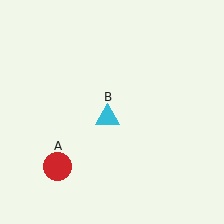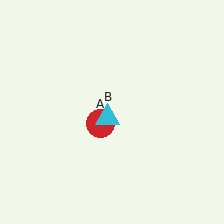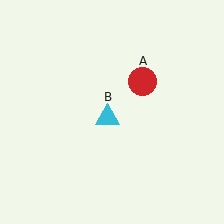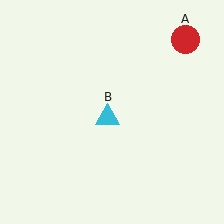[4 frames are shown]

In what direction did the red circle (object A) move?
The red circle (object A) moved up and to the right.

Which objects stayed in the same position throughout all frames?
Cyan triangle (object B) remained stationary.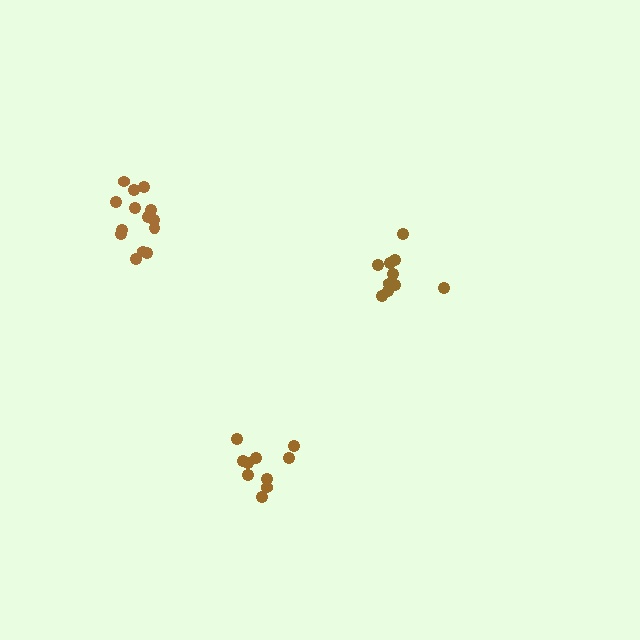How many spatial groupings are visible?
There are 3 spatial groupings.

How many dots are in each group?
Group 1: 14 dots, Group 2: 10 dots, Group 3: 10 dots (34 total).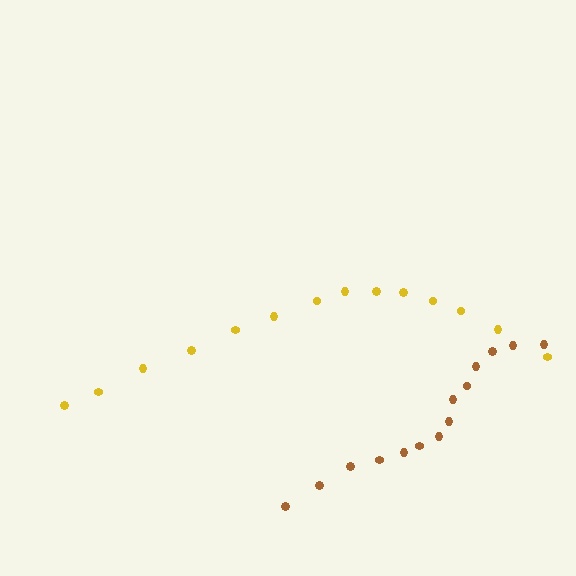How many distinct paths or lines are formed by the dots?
There are 2 distinct paths.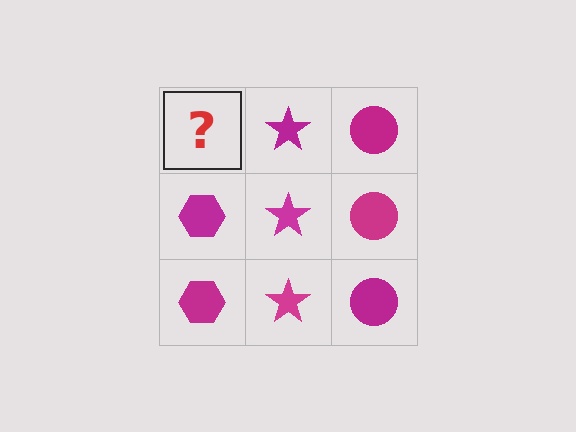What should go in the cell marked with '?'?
The missing cell should contain a magenta hexagon.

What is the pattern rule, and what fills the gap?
The rule is that each column has a consistent shape. The gap should be filled with a magenta hexagon.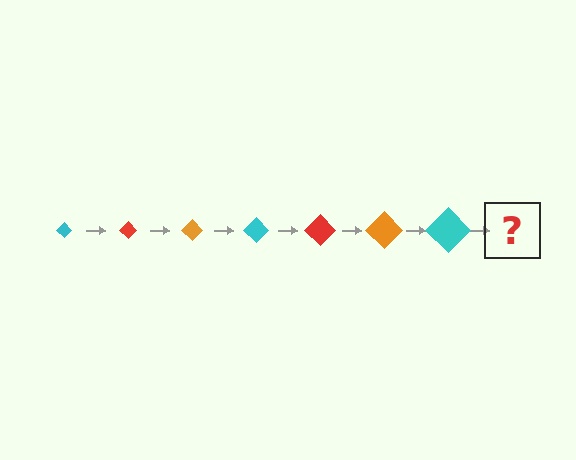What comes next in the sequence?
The next element should be a red diamond, larger than the previous one.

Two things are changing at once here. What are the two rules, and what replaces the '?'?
The two rules are that the diamond grows larger each step and the color cycles through cyan, red, and orange. The '?' should be a red diamond, larger than the previous one.